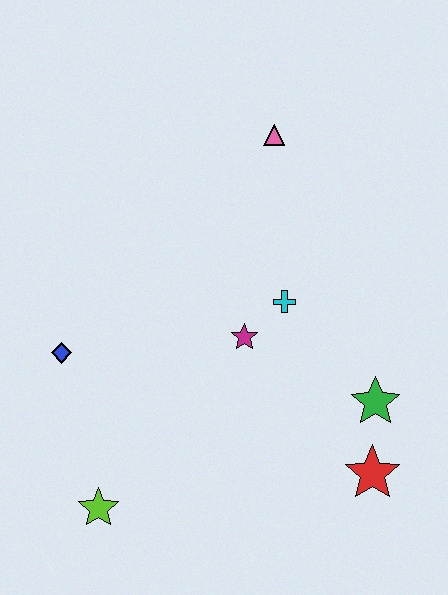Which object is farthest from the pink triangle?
The lime star is farthest from the pink triangle.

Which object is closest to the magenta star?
The cyan cross is closest to the magenta star.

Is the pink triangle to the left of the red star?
Yes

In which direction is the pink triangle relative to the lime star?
The pink triangle is above the lime star.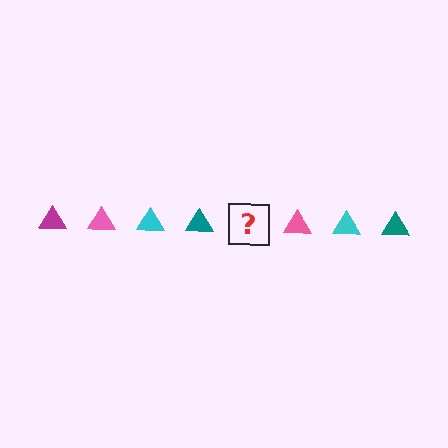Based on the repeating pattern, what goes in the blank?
The blank should be a magenta triangle.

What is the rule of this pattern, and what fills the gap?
The rule is that the pattern cycles through magenta, pink, cyan, teal triangles. The gap should be filled with a magenta triangle.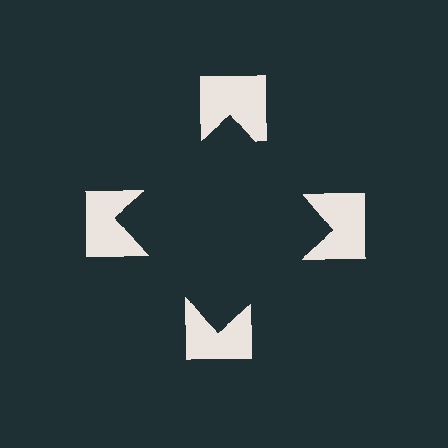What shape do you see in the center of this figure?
An illusory square — its edges are inferred from the aligned wedge cuts in the notched squares, not physically drawn.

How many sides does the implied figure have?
4 sides.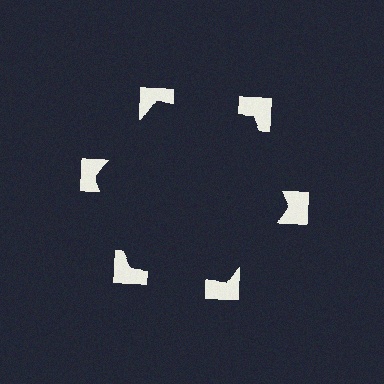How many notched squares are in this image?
There are 6 — one at each vertex of the illusory hexagon.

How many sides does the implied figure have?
6 sides.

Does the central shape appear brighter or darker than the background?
It typically appears slightly darker than the background, even though no actual brightness change is drawn.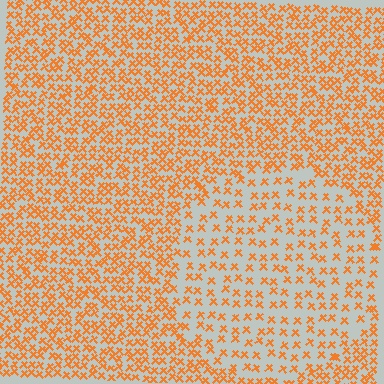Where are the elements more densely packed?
The elements are more densely packed outside the circle boundary.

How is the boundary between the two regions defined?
The boundary is defined by a change in element density (approximately 2.0x ratio). All elements are the same color, size, and shape.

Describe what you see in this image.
The image contains small orange elements arranged at two different densities. A circle-shaped region is visible where the elements are less densely packed than the surrounding area.